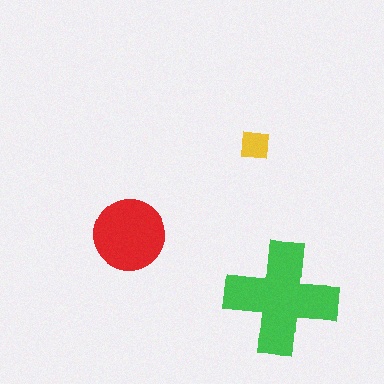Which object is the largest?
The green cross.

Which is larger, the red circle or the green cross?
The green cross.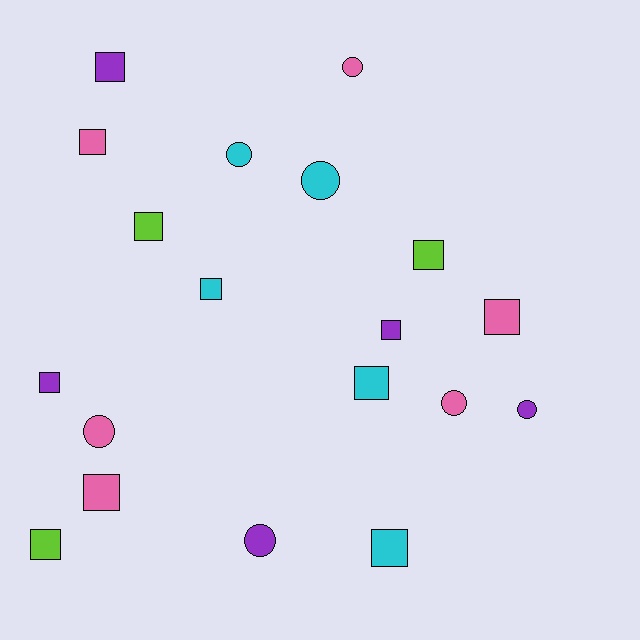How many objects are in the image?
There are 19 objects.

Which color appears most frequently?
Pink, with 6 objects.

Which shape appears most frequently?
Square, with 12 objects.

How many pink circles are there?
There are 3 pink circles.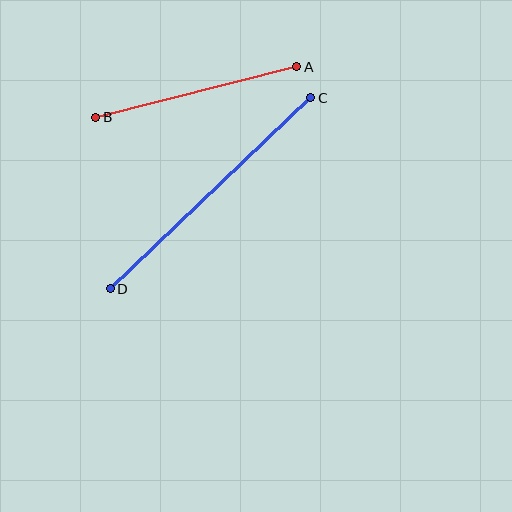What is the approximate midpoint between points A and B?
The midpoint is at approximately (196, 92) pixels.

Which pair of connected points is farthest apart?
Points C and D are farthest apart.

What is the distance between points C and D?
The distance is approximately 277 pixels.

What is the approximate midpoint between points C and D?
The midpoint is at approximately (211, 193) pixels.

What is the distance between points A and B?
The distance is approximately 207 pixels.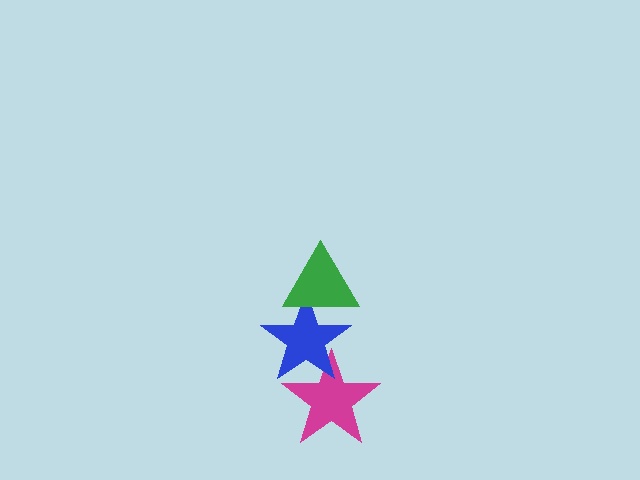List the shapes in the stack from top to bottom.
From top to bottom: the green triangle, the blue star, the magenta star.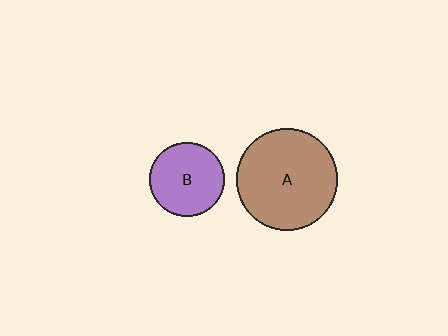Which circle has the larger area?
Circle A (brown).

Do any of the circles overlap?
No, none of the circles overlap.